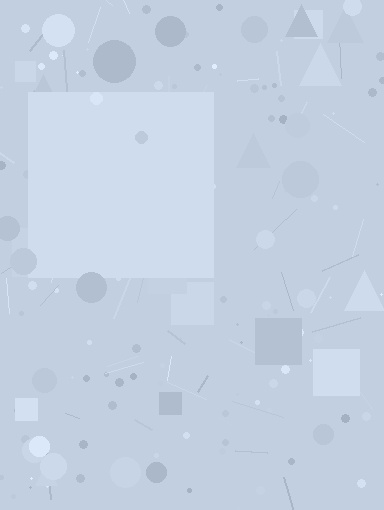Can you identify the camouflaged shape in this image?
The camouflaged shape is a square.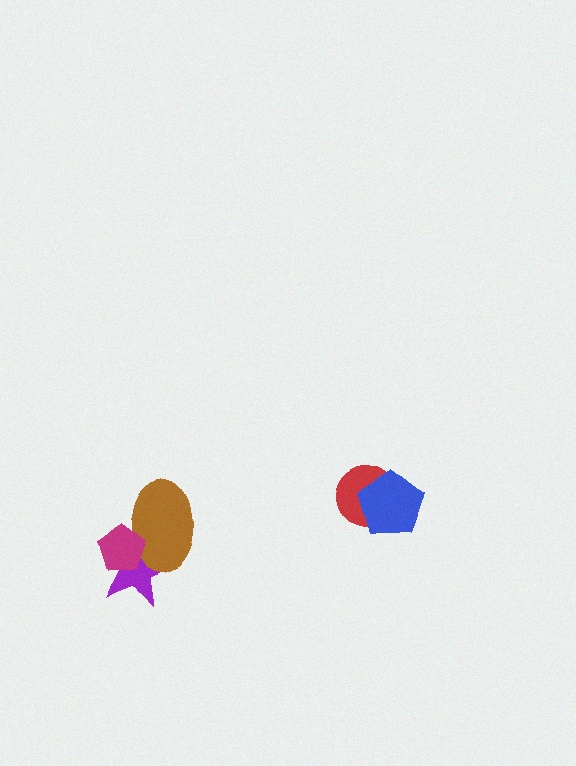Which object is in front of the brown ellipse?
The magenta pentagon is in front of the brown ellipse.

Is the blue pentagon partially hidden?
No, no other shape covers it.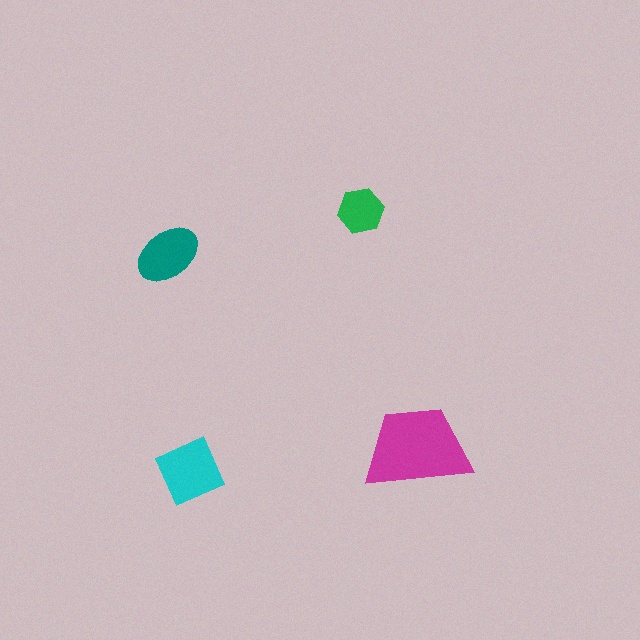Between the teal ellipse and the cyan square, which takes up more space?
The cyan square.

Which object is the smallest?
The green hexagon.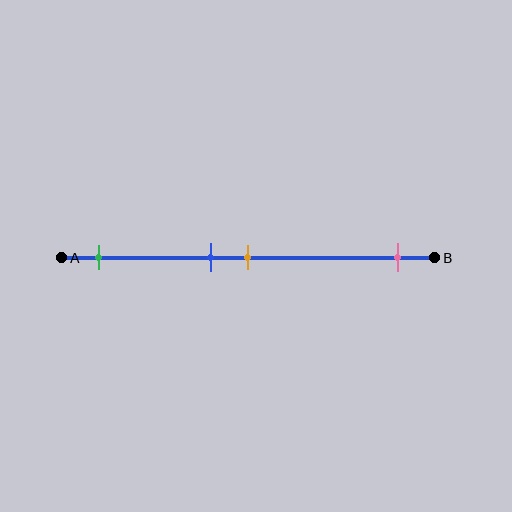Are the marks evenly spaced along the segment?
No, the marks are not evenly spaced.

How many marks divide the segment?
There are 4 marks dividing the segment.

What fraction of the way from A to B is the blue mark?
The blue mark is approximately 40% (0.4) of the way from A to B.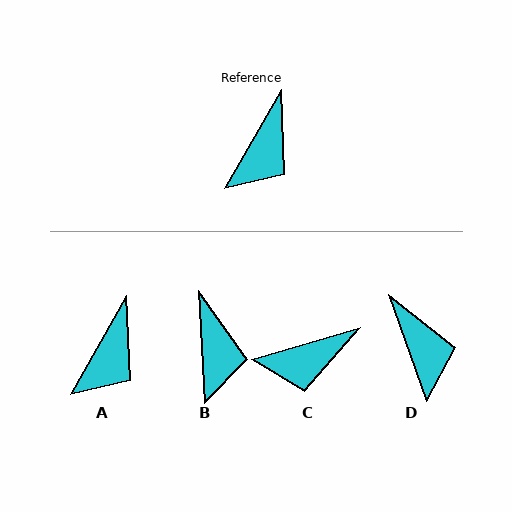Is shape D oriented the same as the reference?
No, it is off by about 49 degrees.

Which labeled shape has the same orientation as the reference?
A.